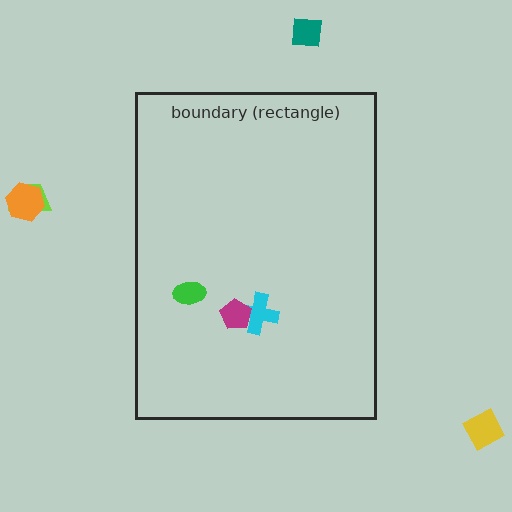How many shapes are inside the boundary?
3 inside, 4 outside.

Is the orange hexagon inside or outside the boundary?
Outside.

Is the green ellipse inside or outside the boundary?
Inside.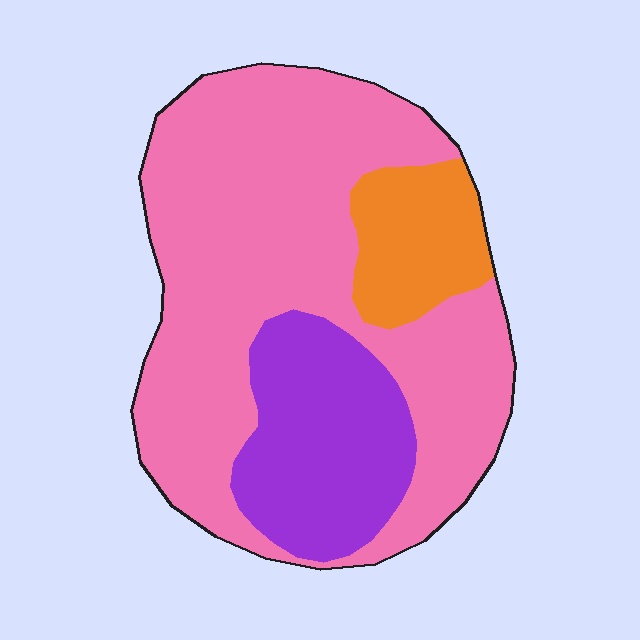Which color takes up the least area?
Orange, at roughly 10%.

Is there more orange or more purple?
Purple.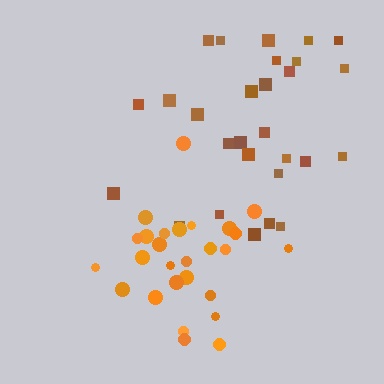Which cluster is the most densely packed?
Orange.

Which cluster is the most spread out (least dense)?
Brown.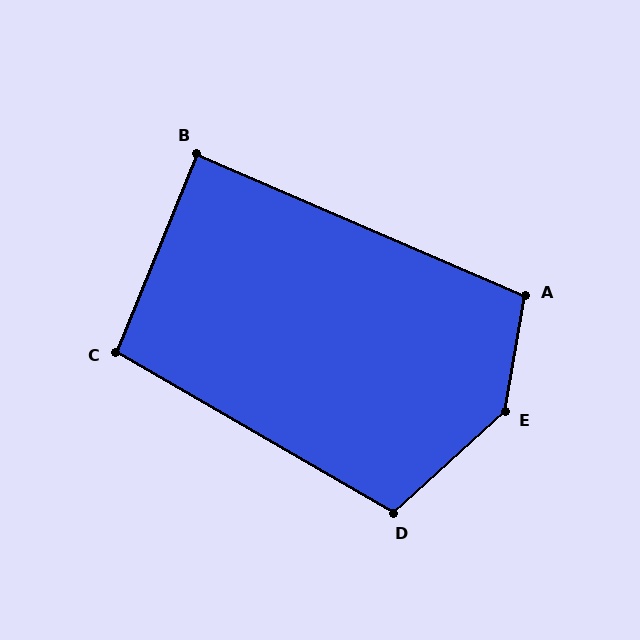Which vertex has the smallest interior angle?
B, at approximately 89 degrees.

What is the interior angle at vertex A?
Approximately 104 degrees (obtuse).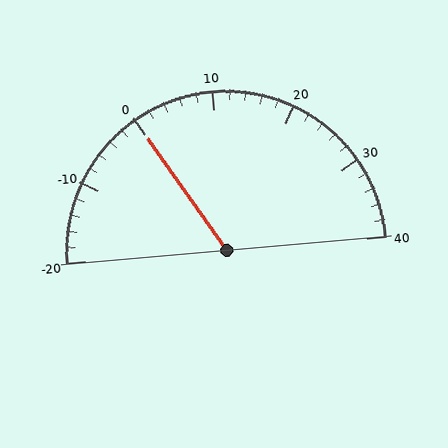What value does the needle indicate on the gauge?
The needle indicates approximately 0.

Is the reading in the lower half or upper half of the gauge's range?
The reading is in the lower half of the range (-20 to 40).